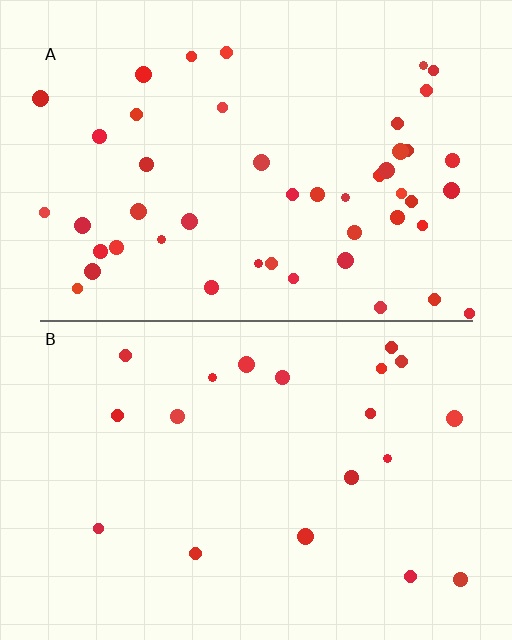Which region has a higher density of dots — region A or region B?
A (the top).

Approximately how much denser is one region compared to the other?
Approximately 2.4× — region A over region B.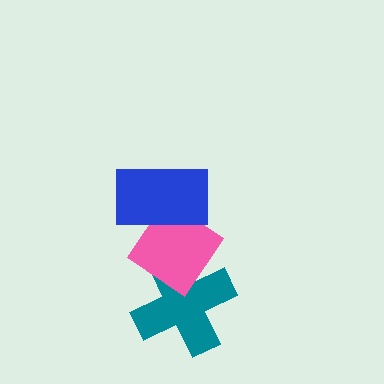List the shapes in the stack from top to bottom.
From top to bottom: the blue rectangle, the pink diamond, the teal cross.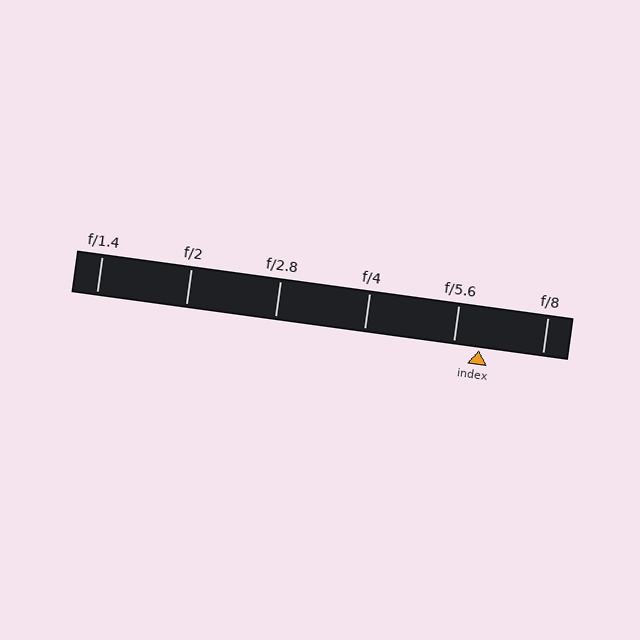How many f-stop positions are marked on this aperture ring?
There are 6 f-stop positions marked.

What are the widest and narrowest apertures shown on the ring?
The widest aperture shown is f/1.4 and the narrowest is f/8.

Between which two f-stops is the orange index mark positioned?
The index mark is between f/5.6 and f/8.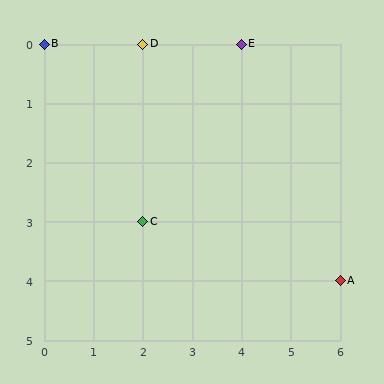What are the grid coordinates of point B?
Point B is at grid coordinates (0, 0).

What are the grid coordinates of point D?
Point D is at grid coordinates (2, 0).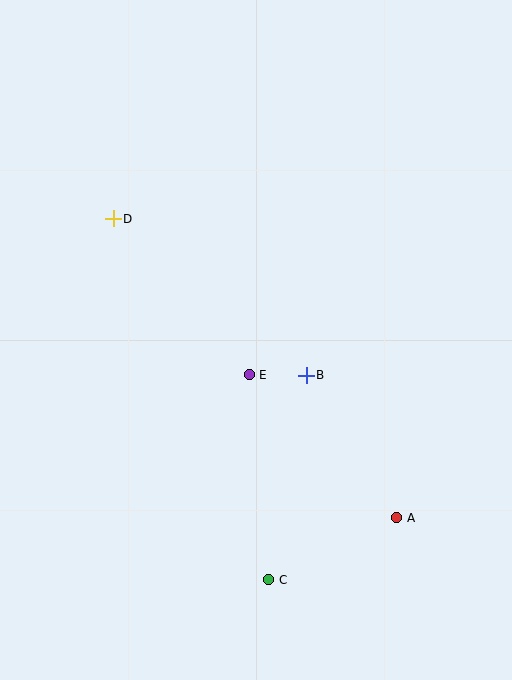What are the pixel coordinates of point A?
Point A is at (397, 518).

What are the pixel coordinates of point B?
Point B is at (306, 375).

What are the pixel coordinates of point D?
Point D is at (113, 219).